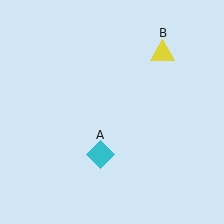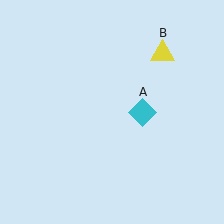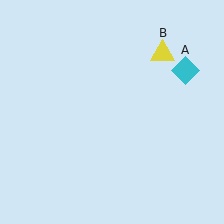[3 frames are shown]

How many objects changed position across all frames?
1 object changed position: cyan diamond (object A).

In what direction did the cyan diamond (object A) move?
The cyan diamond (object A) moved up and to the right.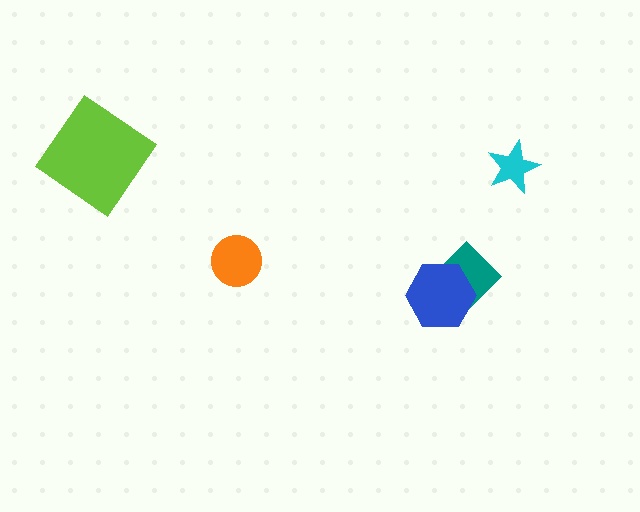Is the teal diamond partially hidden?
Yes, it is partially covered by another shape.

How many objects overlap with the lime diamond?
0 objects overlap with the lime diamond.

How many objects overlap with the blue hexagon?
1 object overlaps with the blue hexagon.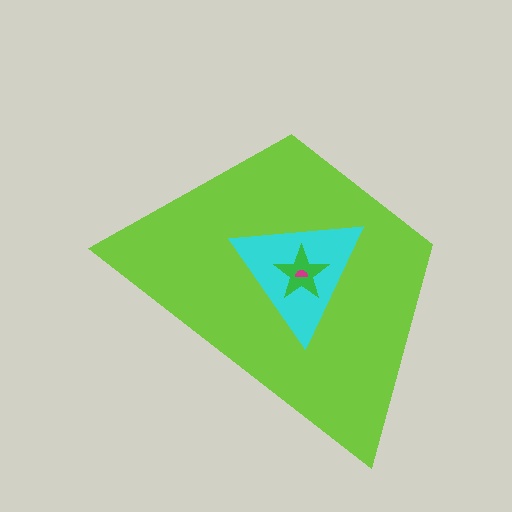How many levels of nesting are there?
4.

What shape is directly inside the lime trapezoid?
The cyan triangle.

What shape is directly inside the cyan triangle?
The green star.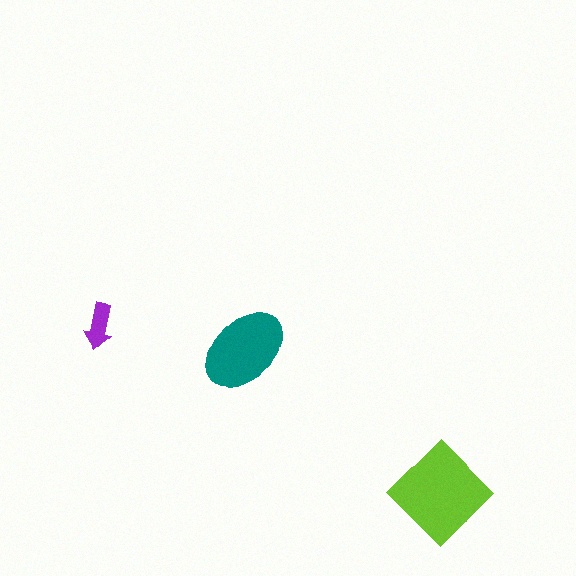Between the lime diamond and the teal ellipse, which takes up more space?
The lime diamond.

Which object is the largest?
The lime diamond.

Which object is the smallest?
The purple arrow.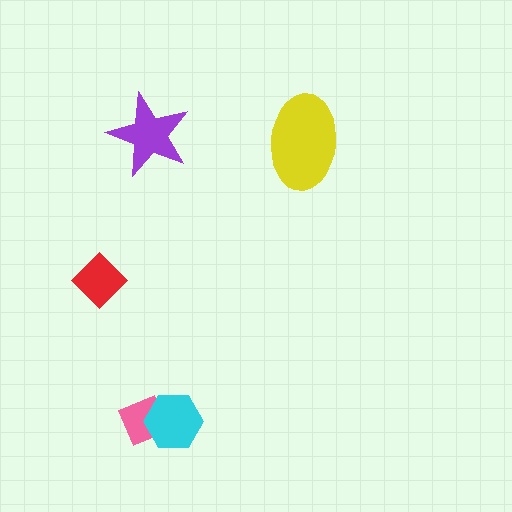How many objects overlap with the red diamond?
0 objects overlap with the red diamond.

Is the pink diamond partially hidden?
Yes, it is partially covered by another shape.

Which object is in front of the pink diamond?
The cyan hexagon is in front of the pink diamond.